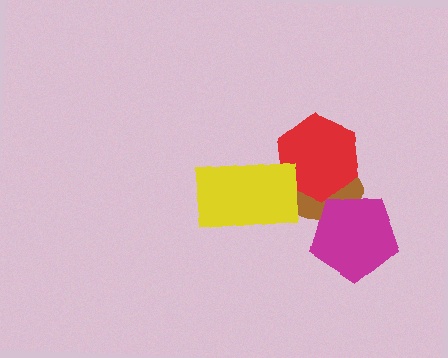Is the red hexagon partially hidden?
Yes, it is partially covered by another shape.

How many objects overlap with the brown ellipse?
3 objects overlap with the brown ellipse.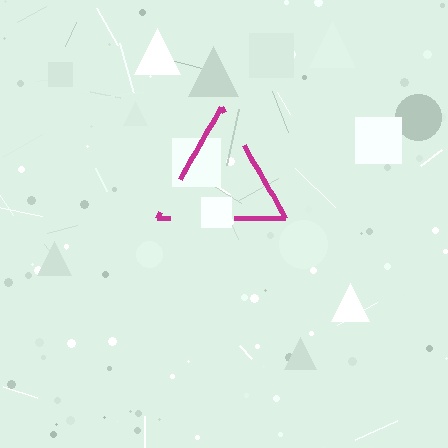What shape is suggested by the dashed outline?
The dashed outline suggests a triangle.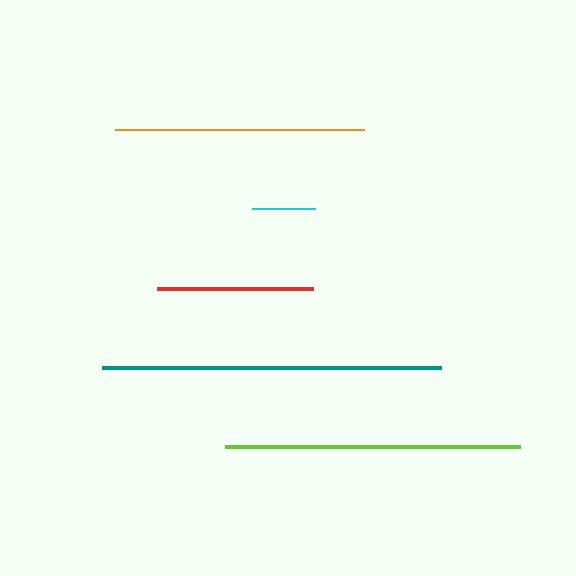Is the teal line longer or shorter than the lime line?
The teal line is longer than the lime line.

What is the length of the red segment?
The red segment is approximately 157 pixels long.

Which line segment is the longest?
The teal line is the longest at approximately 339 pixels.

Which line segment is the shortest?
The cyan line is the shortest at approximately 63 pixels.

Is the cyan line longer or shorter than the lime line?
The lime line is longer than the cyan line.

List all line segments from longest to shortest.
From longest to shortest: teal, lime, orange, red, cyan.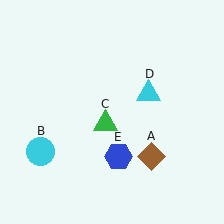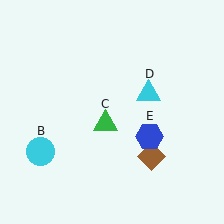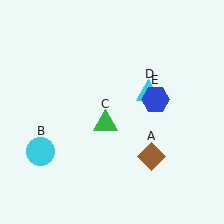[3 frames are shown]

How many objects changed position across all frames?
1 object changed position: blue hexagon (object E).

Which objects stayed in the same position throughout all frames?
Brown diamond (object A) and cyan circle (object B) and green triangle (object C) and cyan triangle (object D) remained stationary.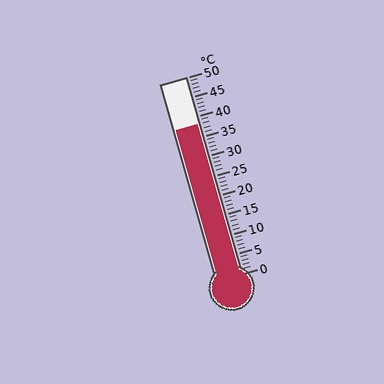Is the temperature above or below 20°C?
The temperature is above 20°C.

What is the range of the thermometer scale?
The thermometer scale ranges from 0°C to 50°C.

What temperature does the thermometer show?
The thermometer shows approximately 38°C.